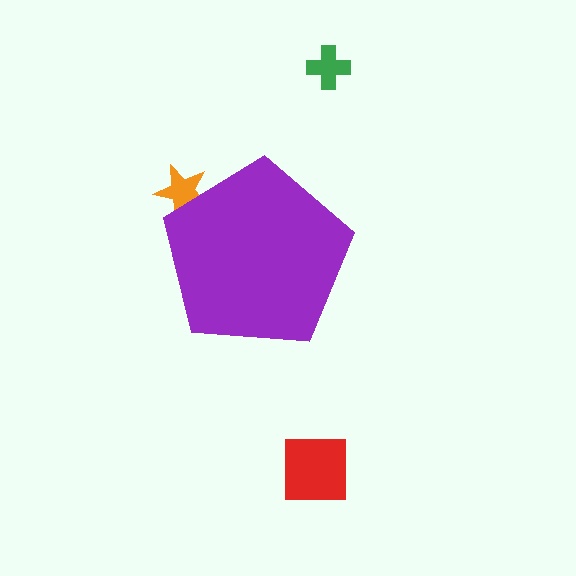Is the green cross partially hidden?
No, the green cross is fully visible.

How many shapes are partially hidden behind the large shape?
1 shape is partially hidden.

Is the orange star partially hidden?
Yes, the orange star is partially hidden behind the purple pentagon.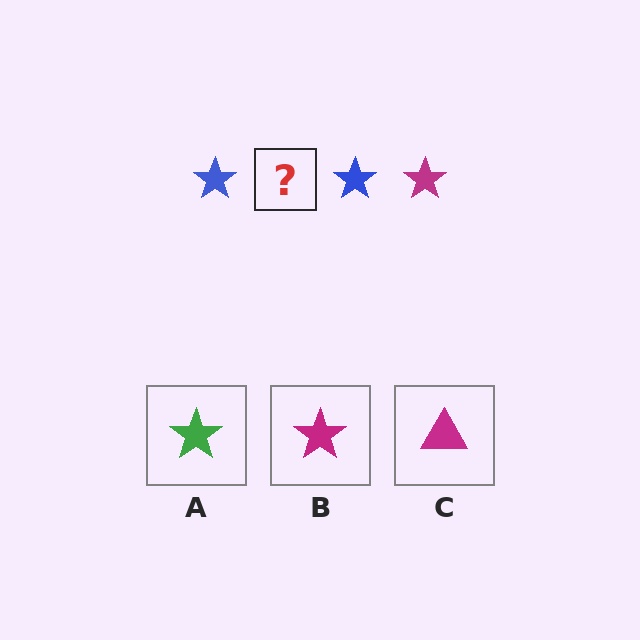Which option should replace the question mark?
Option B.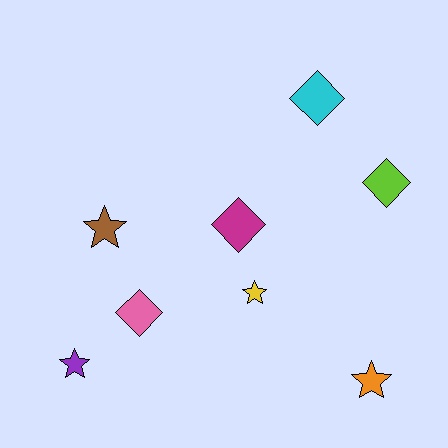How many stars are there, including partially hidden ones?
There are 4 stars.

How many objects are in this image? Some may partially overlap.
There are 8 objects.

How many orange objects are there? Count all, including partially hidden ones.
There is 1 orange object.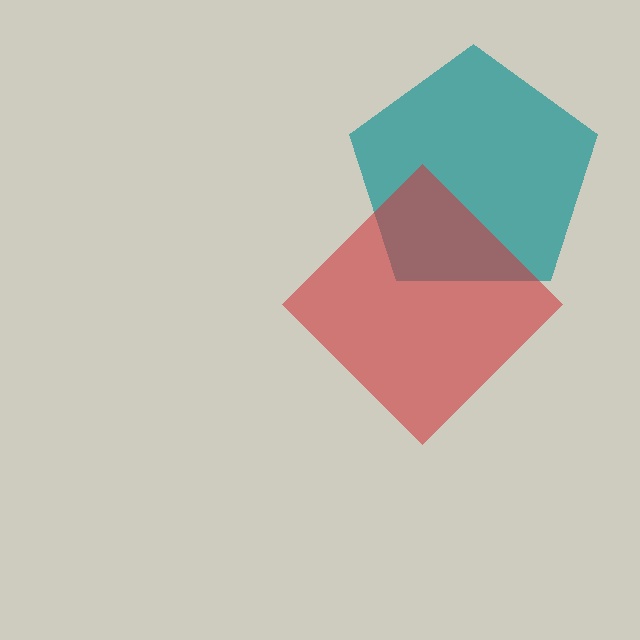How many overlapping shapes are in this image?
There are 2 overlapping shapes in the image.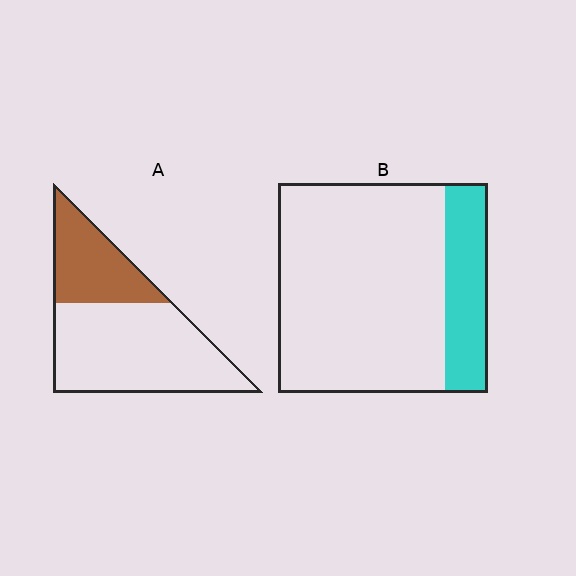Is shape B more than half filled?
No.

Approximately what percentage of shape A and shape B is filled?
A is approximately 35% and B is approximately 20%.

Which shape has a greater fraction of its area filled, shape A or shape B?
Shape A.